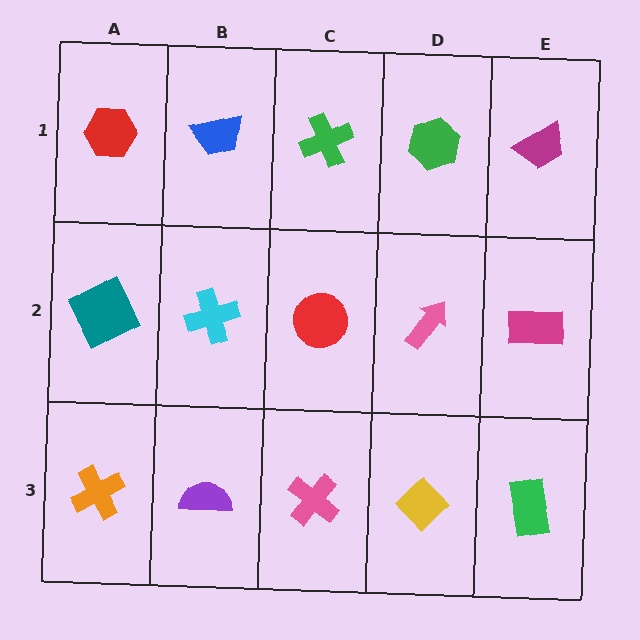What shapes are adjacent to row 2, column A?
A red hexagon (row 1, column A), an orange cross (row 3, column A), a cyan cross (row 2, column B).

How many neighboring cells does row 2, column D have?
4.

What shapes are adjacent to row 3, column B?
A cyan cross (row 2, column B), an orange cross (row 3, column A), a pink cross (row 3, column C).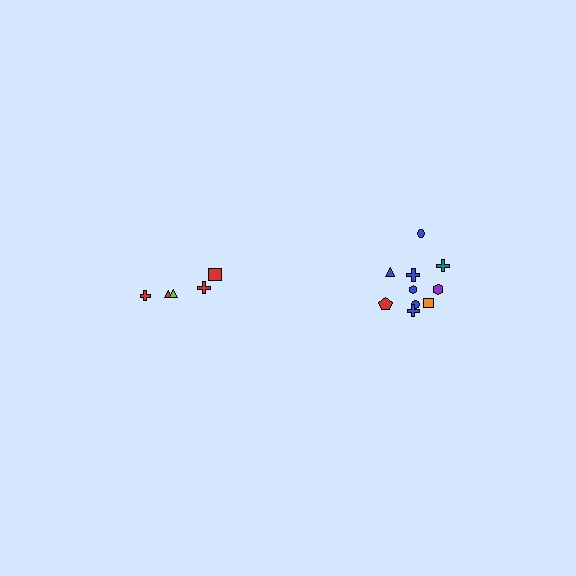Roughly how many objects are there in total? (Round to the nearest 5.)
Roughly 15 objects in total.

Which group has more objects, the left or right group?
The right group.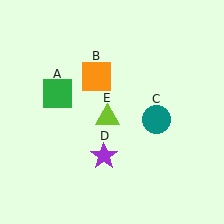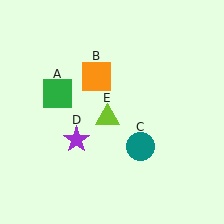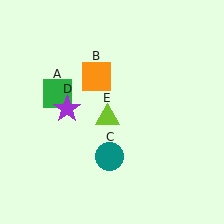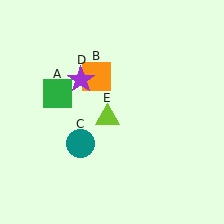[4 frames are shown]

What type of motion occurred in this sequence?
The teal circle (object C), purple star (object D) rotated clockwise around the center of the scene.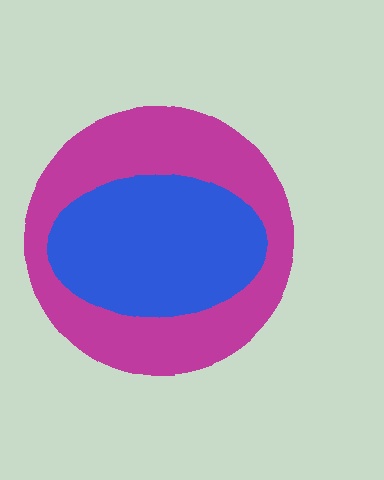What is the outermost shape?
The magenta circle.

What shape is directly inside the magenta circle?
The blue ellipse.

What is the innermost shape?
The blue ellipse.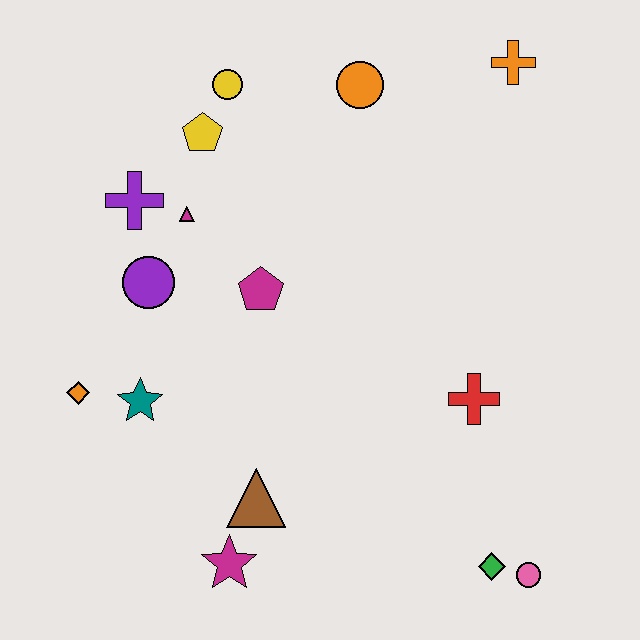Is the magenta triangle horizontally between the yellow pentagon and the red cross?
No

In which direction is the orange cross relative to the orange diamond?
The orange cross is to the right of the orange diamond.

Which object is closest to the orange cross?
The orange circle is closest to the orange cross.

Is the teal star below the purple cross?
Yes